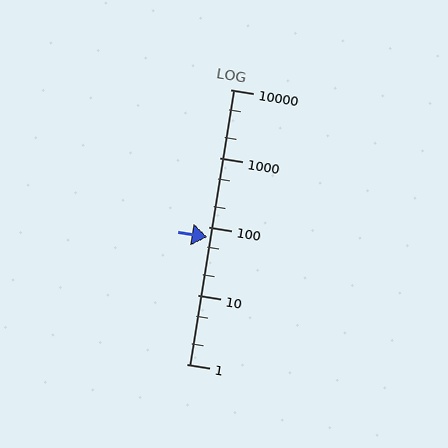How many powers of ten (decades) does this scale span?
The scale spans 4 decades, from 1 to 10000.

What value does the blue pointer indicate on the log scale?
The pointer indicates approximately 71.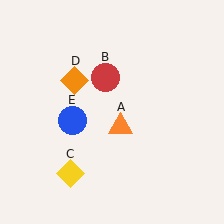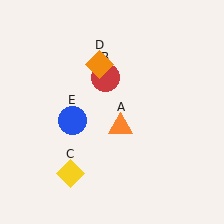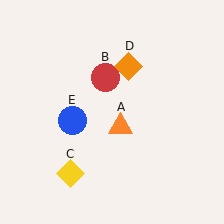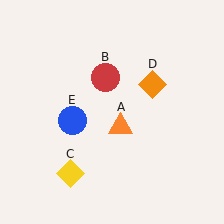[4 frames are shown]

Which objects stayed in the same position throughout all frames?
Orange triangle (object A) and red circle (object B) and yellow diamond (object C) and blue circle (object E) remained stationary.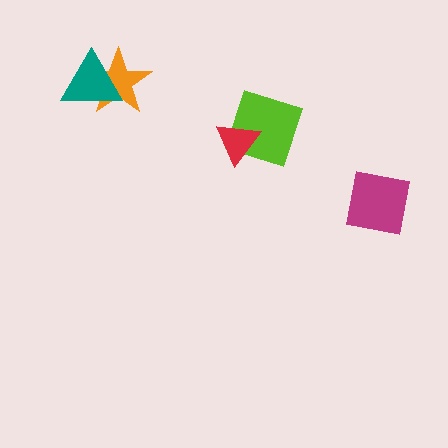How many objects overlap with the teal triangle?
1 object overlaps with the teal triangle.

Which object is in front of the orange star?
The teal triangle is in front of the orange star.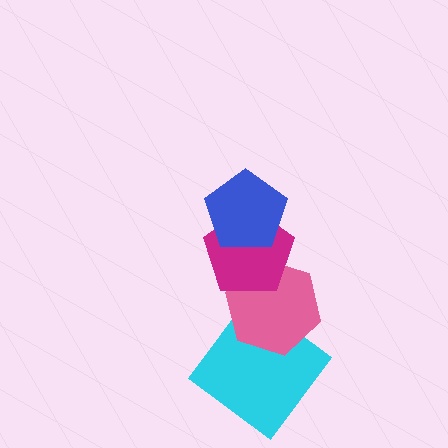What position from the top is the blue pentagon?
The blue pentagon is 1st from the top.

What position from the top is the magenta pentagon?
The magenta pentagon is 2nd from the top.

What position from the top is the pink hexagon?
The pink hexagon is 3rd from the top.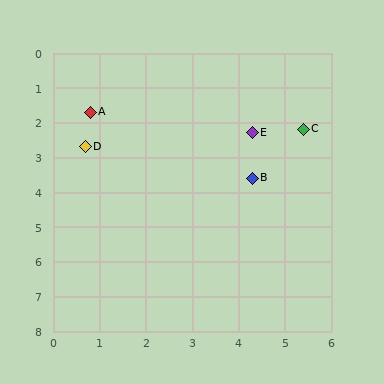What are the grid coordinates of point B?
Point B is at approximately (4.3, 3.6).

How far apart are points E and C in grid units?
Points E and C are about 1.1 grid units apart.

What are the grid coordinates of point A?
Point A is at approximately (0.8, 1.7).